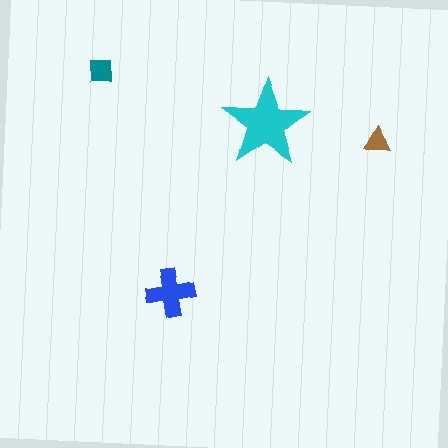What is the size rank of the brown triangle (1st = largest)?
4th.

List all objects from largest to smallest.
The cyan star, the blue cross, the teal square, the brown triangle.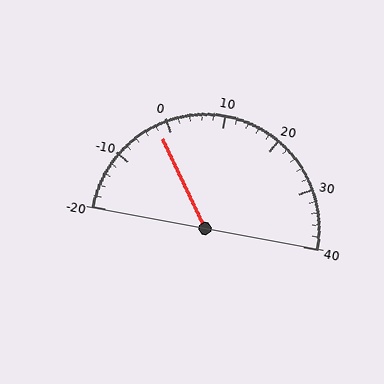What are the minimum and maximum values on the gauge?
The gauge ranges from -20 to 40.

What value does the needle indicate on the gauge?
The needle indicates approximately -2.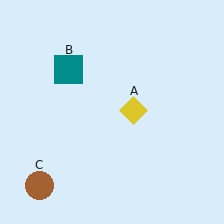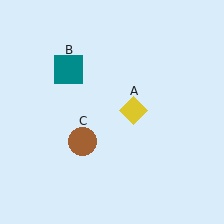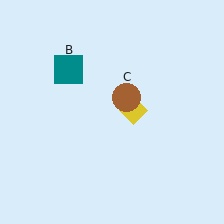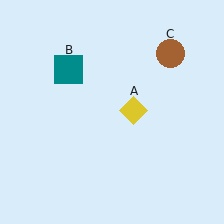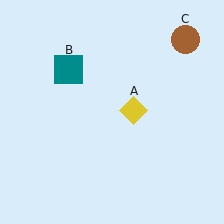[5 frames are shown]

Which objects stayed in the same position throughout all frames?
Yellow diamond (object A) and teal square (object B) remained stationary.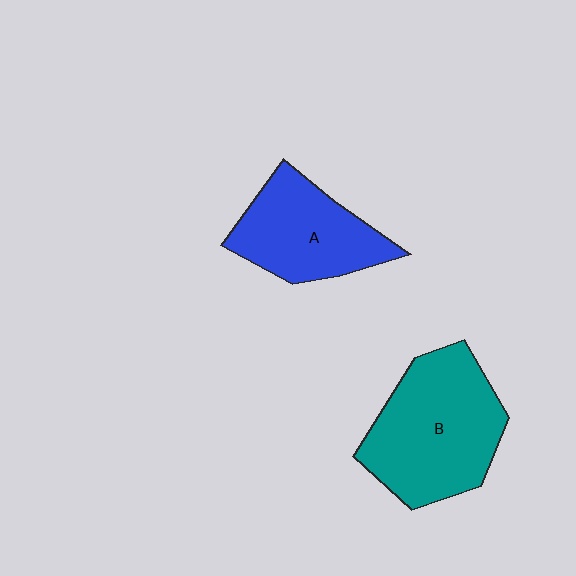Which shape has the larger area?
Shape B (teal).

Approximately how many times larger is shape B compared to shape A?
Approximately 1.4 times.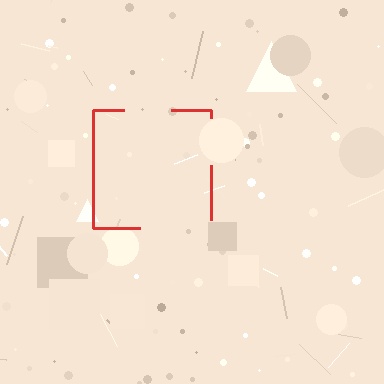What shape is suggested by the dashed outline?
The dashed outline suggests a square.